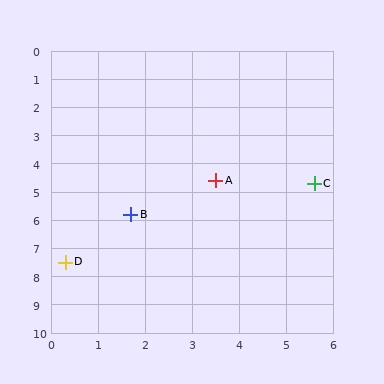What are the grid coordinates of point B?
Point B is at approximately (1.7, 5.8).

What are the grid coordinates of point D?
Point D is at approximately (0.3, 7.5).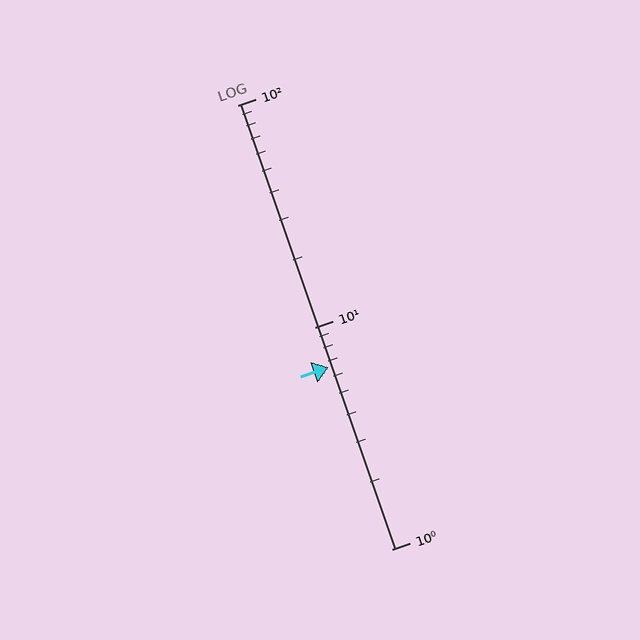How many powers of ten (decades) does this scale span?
The scale spans 2 decades, from 1 to 100.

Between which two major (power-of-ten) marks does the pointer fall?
The pointer is between 1 and 10.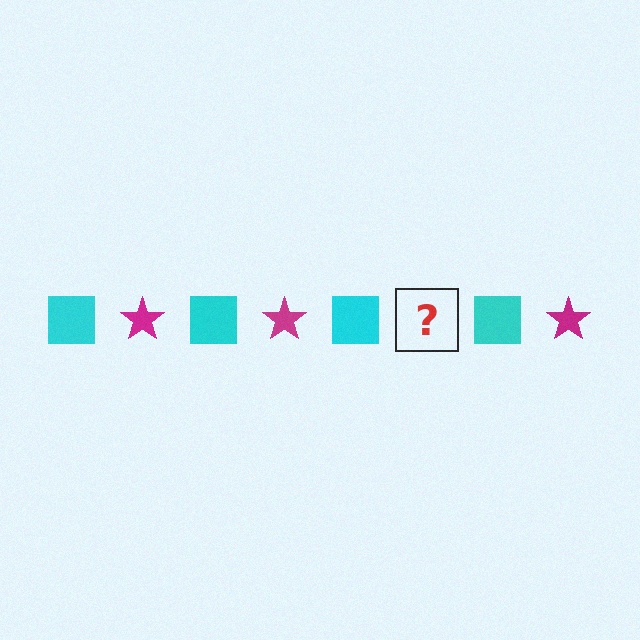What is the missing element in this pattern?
The missing element is a magenta star.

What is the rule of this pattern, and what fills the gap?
The rule is that the pattern alternates between cyan square and magenta star. The gap should be filled with a magenta star.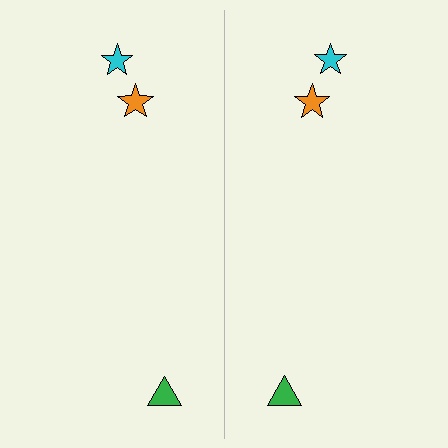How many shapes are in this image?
There are 6 shapes in this image.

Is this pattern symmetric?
Yes, this pattern has bilateral (reflection) symmetry.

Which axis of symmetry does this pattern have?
The pattern has a vertical axis of symmetry running through the center of the image.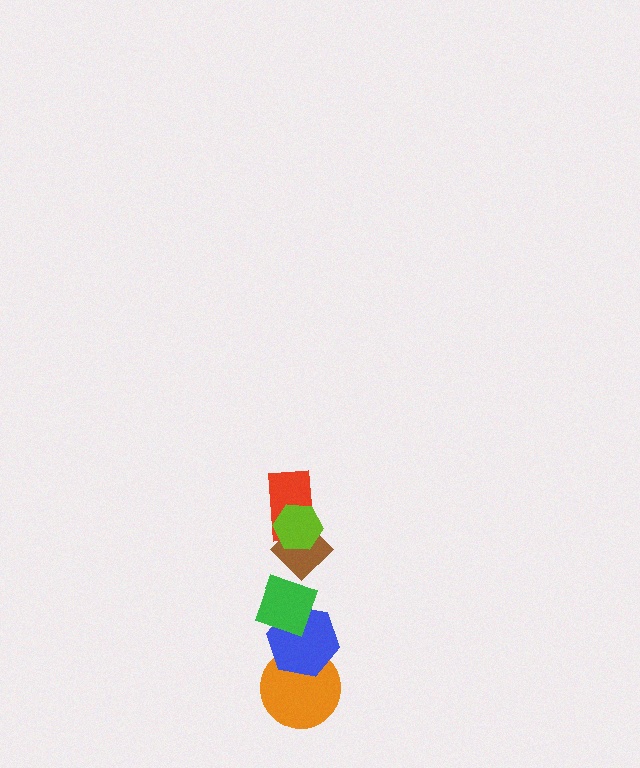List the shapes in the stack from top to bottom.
From top to bottom: the lime hexagon, the red rectangle, the brown diamond, the green diamond, the blue hexagon, the orange circle.